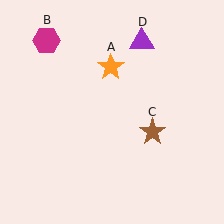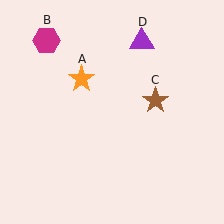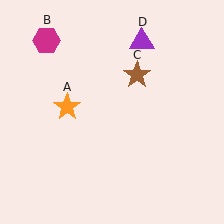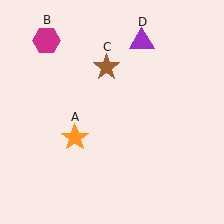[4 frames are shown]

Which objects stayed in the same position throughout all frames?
Magenta hexagon (object B) and purple triangle (object D) remained stationary.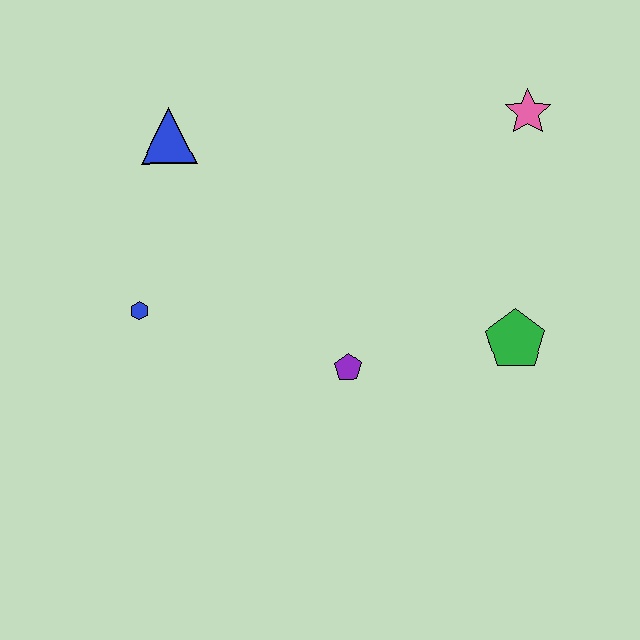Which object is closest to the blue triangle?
The blue hexagon is closest to the blue triangle.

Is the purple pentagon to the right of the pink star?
No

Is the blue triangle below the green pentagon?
No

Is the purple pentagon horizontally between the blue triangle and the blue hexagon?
No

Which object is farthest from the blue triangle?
The green pentagon is farthest from the blue triangle.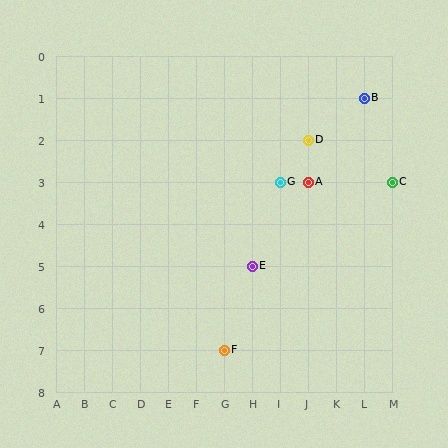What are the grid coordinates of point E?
Point E is at grid coordinates (H, 5).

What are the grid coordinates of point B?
Point B is at grid coordinates (L, 1).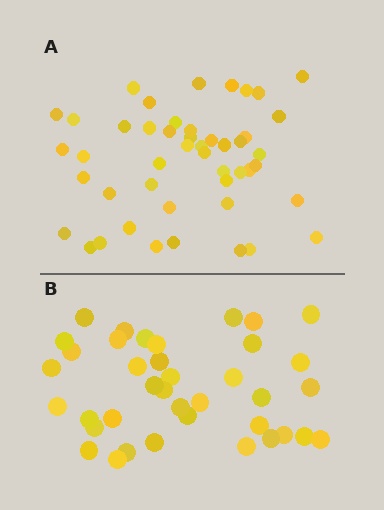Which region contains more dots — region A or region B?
Region A (the top region) has more dots.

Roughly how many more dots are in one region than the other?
Region A has roughly 8 or so more dots than region B.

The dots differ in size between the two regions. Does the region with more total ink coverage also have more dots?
No. Region B has more total ink coverage because its dots are larger, but region A actually contains more individual dots. Total area can be misleading — the number of items is what matters here.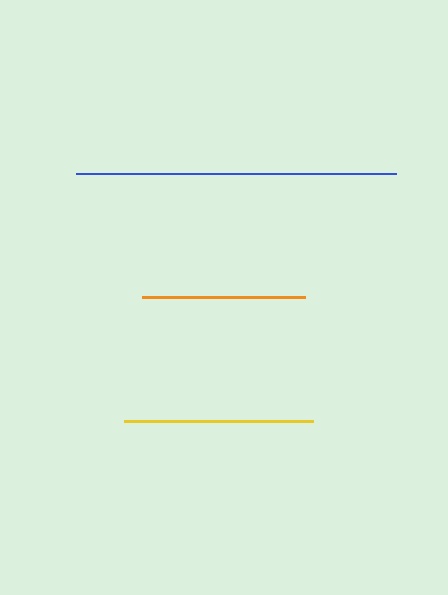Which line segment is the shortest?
The orange line is the shortest at approximately 163 pixels.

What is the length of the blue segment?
The blue segment is approximately 321 pixels long.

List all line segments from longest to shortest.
From longest to shortest: blue, yellow, orange.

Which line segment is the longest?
The blue line is the longest at approximately 321 pixels.